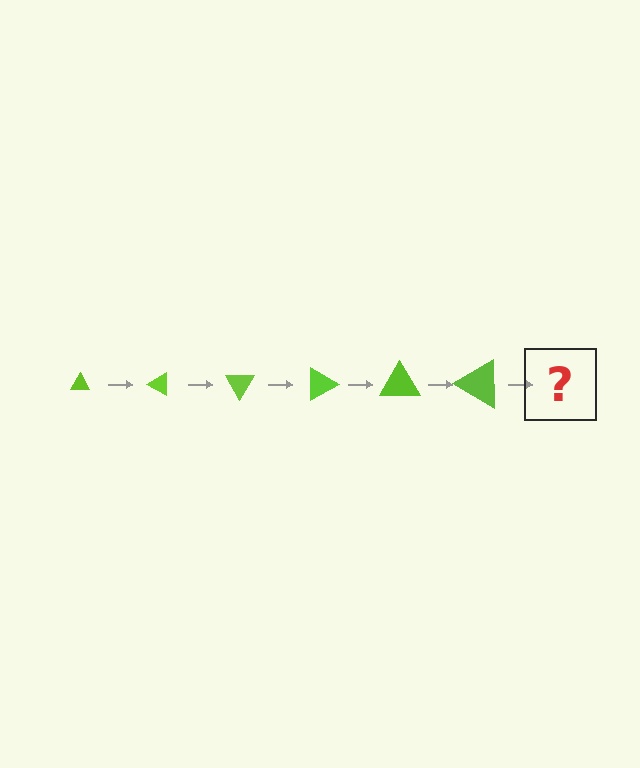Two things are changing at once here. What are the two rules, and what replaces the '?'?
The two rules are that the triangle grows larger each step and it rotates 30 degrees each step. The '?' should be a triangle, larger than the previous one and rotated 180 degrees from the start.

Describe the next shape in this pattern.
It should be a triangle, larger than the previous one and rotated 180 degrees from the start.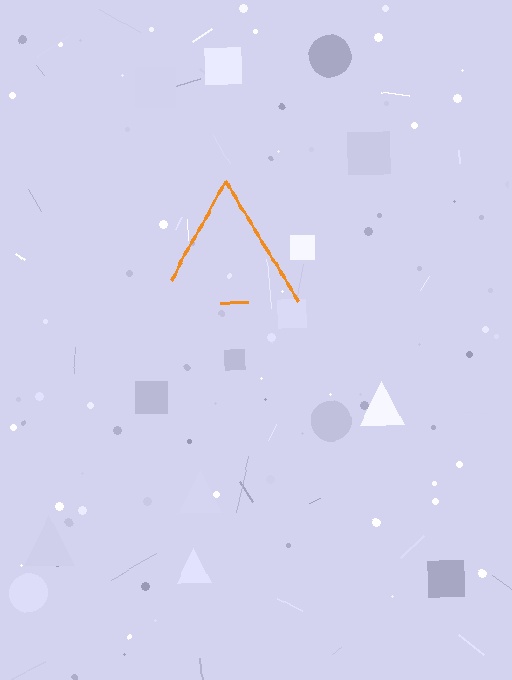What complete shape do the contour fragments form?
The contour fragments form a triangle.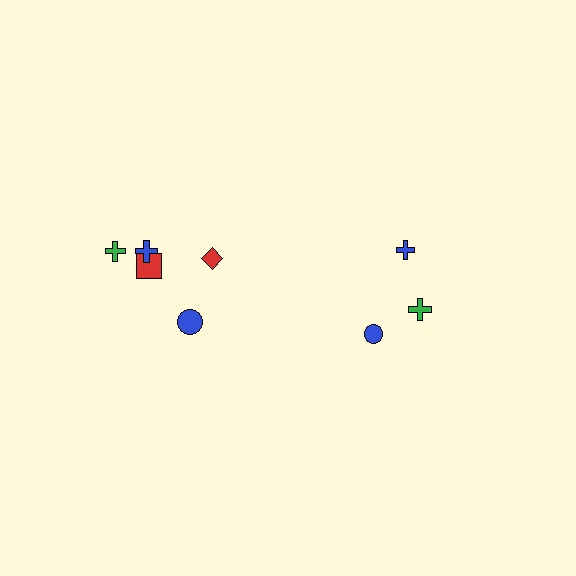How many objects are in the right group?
There are 3 objects.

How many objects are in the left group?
There are 5 objects.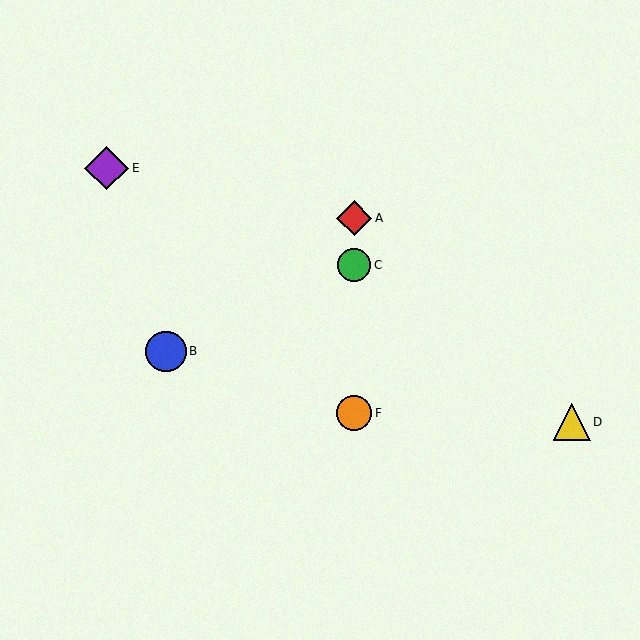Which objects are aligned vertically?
Objects A, C, F are aligned vertically.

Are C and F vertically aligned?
Yes, both are at x≈354.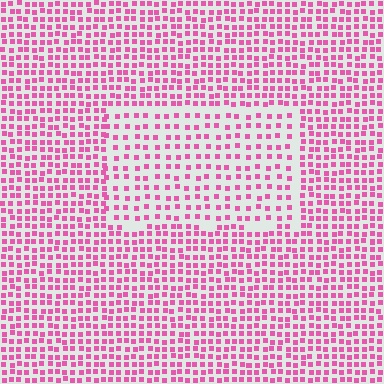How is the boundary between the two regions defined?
The boundary is defined by a change in element density (approximately 1.7x ratio). All elements are the same color, size, and shape.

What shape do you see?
I see a rectangle.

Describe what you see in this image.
The image contains small pink elements arranged at two different densities. A rectangle-shaped region is visible where the elements are less densely packed than the surrounding area.